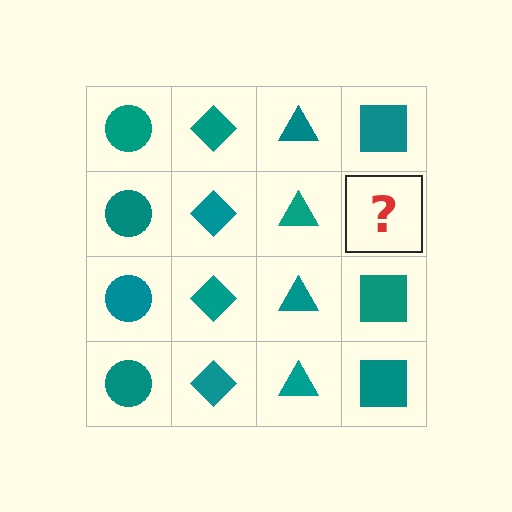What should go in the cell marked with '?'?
The missing cell should contain a teal square.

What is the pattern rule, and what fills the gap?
The rule is that each column has a consistent shape. The gap should be filled with a teal square.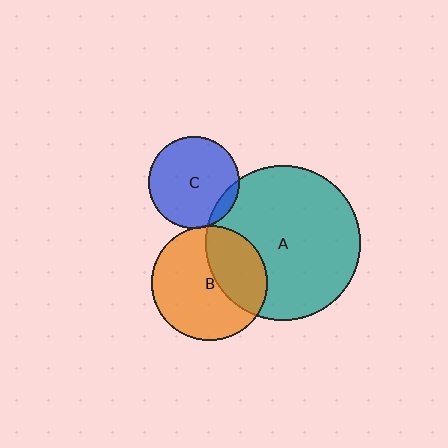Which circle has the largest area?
Circle A (teal).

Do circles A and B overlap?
Yes.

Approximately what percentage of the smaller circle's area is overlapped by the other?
Approximately 35%.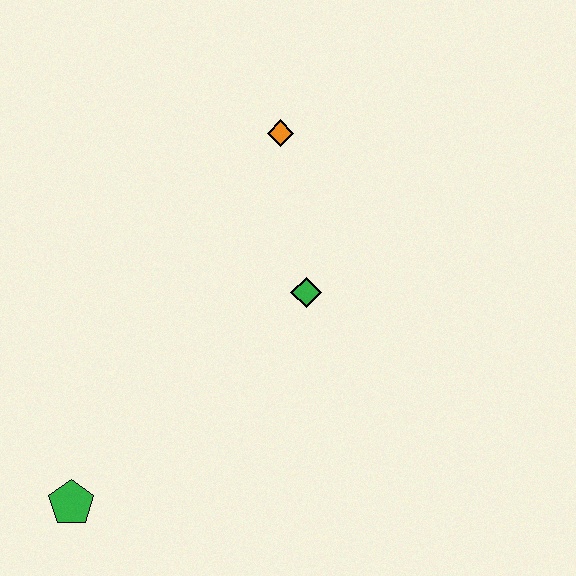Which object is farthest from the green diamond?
The green pentagon is farthest from the green diamond.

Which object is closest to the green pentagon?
The green diamond is closest to the green pentagon.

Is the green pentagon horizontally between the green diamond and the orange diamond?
No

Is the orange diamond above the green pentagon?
Yes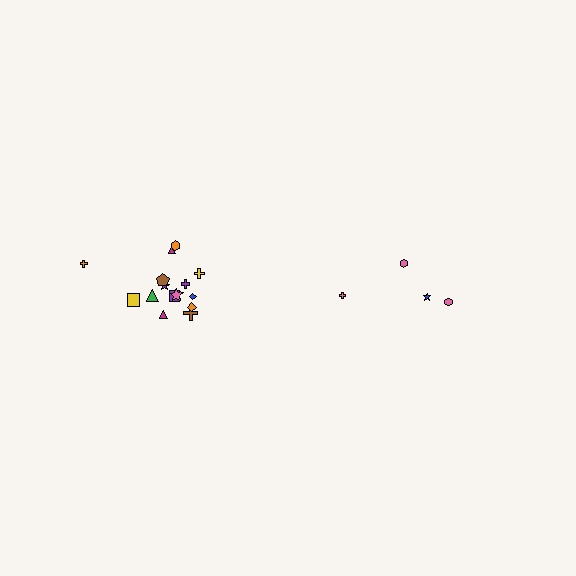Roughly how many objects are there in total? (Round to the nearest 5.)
Roughly 20 objects in total.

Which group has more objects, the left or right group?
The left group.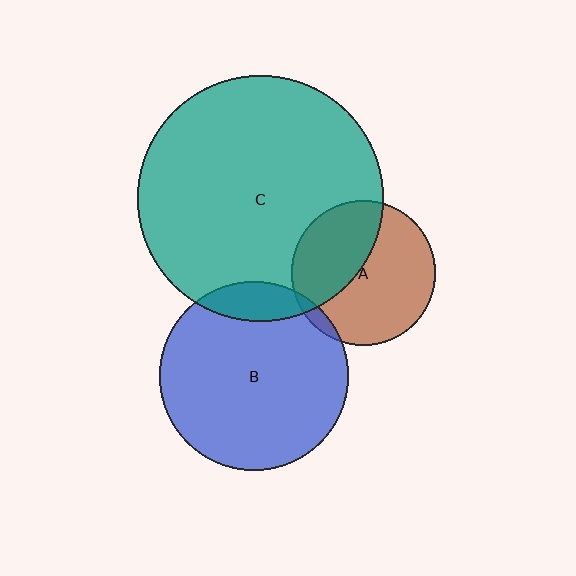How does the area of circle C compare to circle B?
Approximately 1.7 times.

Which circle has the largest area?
Circle C (teal).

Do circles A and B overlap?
Yes.